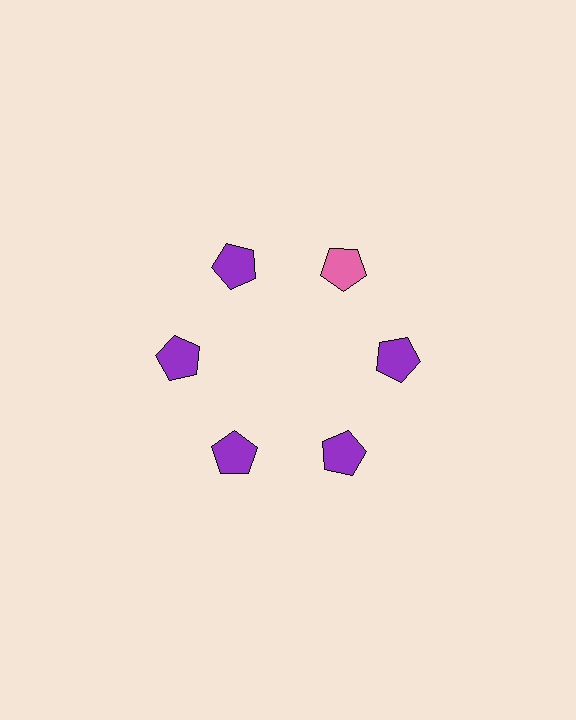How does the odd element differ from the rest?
It has a different color: pink instead of purple.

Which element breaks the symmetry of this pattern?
The pink pentagon at roughly the 1 o'clock position breaks the symmetry. All other shapes are purple pentagons.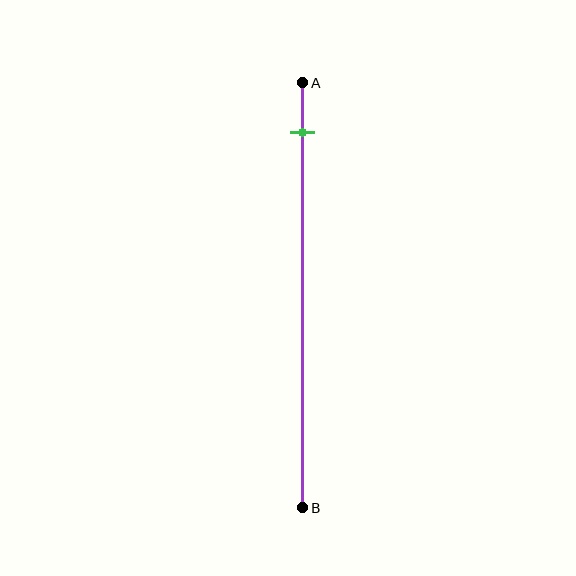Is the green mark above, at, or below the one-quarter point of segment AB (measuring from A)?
The green mark is above the one-quarter point of segment AB.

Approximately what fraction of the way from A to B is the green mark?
The green mark is approximately 10% of the way from A to B.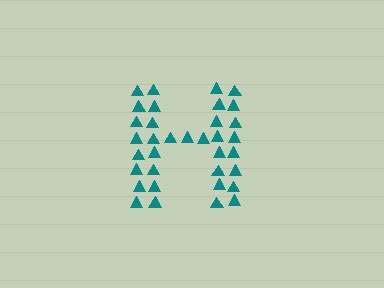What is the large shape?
The large shape is the letter H.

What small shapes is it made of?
It is made of small triangles.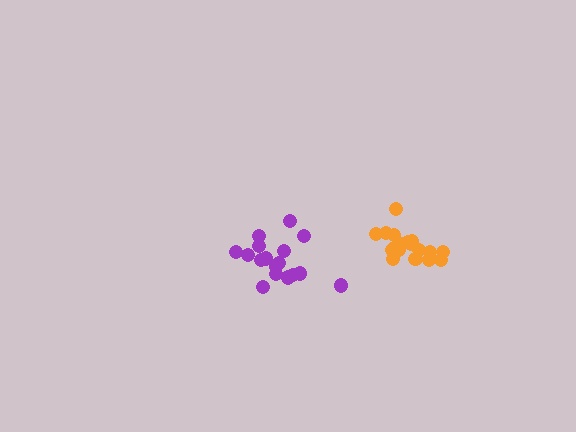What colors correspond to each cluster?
The clusters are colored: purple, orange.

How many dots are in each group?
Group 1: 17 dots, Group 2: 19 dots (36 total).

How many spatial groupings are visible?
There are 2 spatial groupings.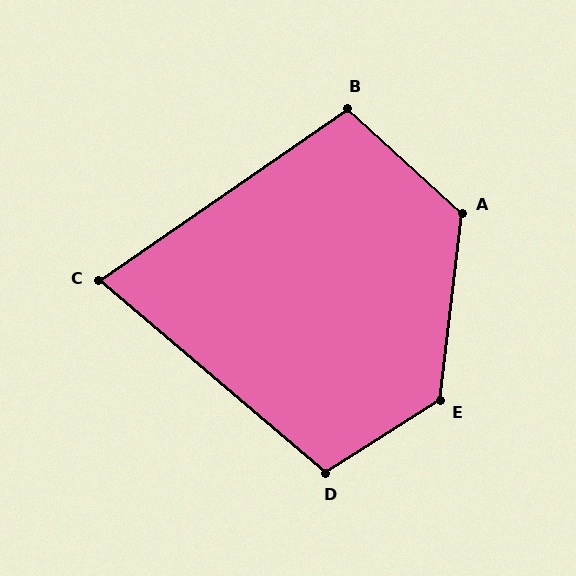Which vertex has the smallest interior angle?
C, at approximately 75 degrees.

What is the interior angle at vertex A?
Approximately 126 degrees (obtuse).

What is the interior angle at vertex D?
Approximately 107 degrees (obtuse).